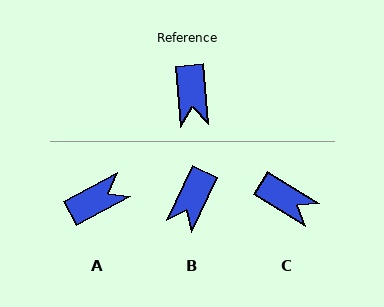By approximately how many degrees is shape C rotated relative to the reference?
Approximately 54 degrees counter-clockwise.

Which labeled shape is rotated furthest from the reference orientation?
A, about 114 degrees away.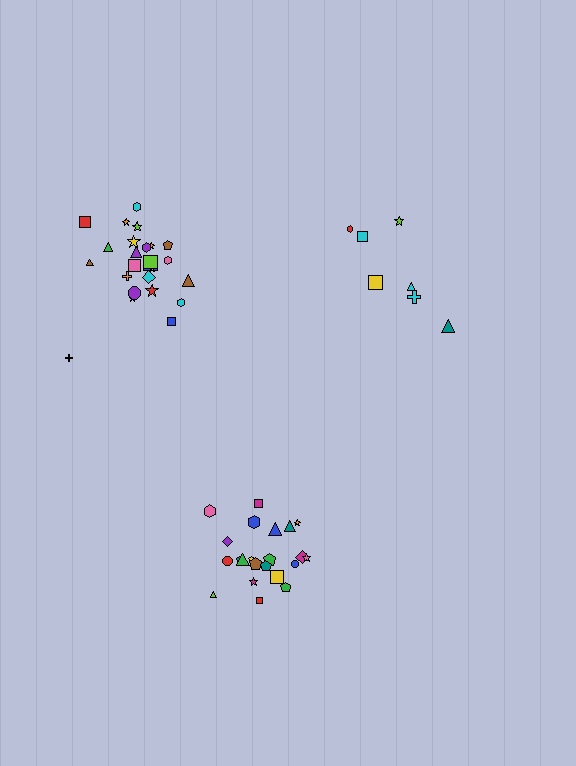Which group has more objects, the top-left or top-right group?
The top-left group.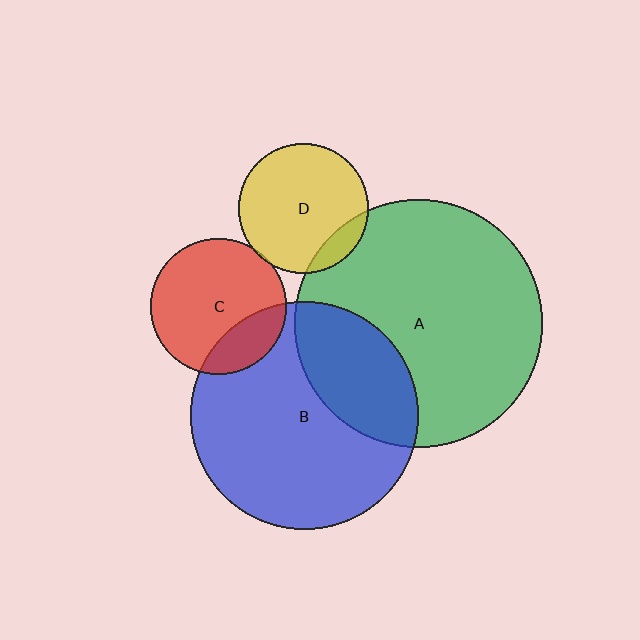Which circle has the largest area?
Circle A (green).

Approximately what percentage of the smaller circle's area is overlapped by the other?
Approximately 10%.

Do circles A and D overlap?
Yes.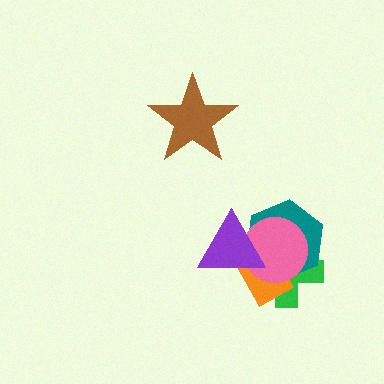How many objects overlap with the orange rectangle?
4 objects overlap with the orange rectangle.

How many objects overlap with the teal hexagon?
4 objects overlap with the teal hexagon.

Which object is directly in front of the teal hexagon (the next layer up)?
The pink circle is directly in front of the teal hexagon.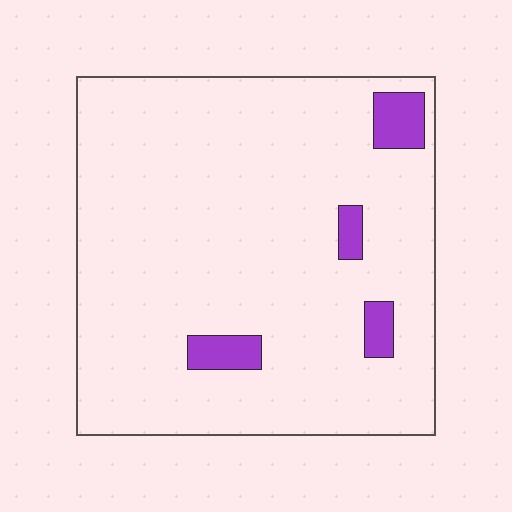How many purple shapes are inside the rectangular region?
4.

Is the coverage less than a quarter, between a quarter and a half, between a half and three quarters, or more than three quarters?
Less than a quarter.